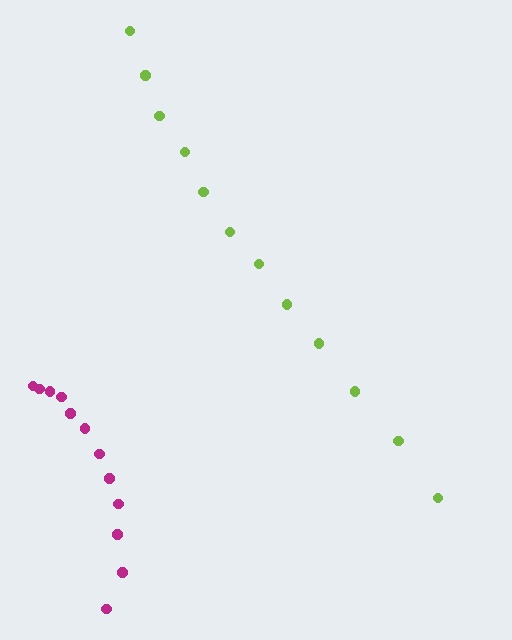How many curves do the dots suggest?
There are 2 distinct paths.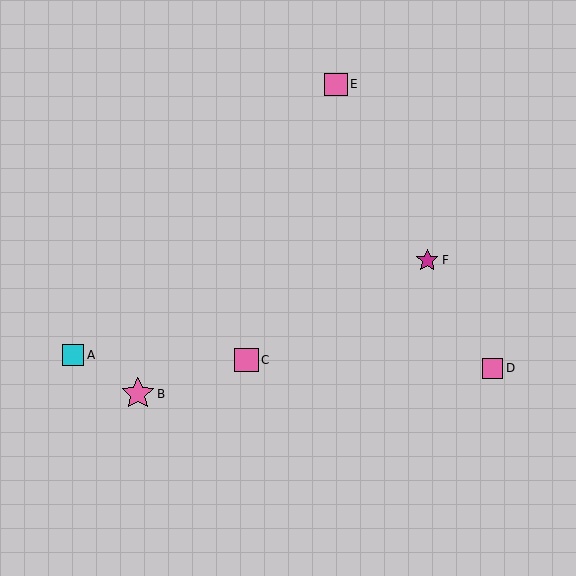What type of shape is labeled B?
Shape B is a pink star.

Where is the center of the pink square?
The center of the pink square is at (493, 369).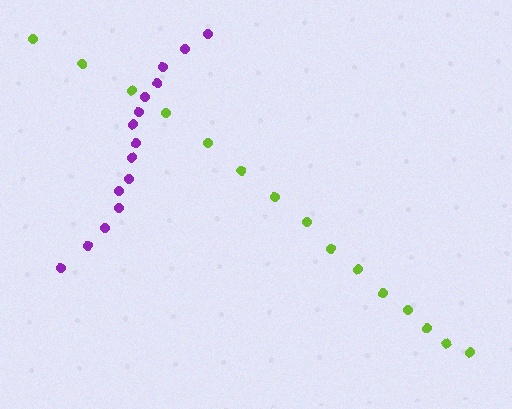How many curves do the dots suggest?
There are 2 distinct paths.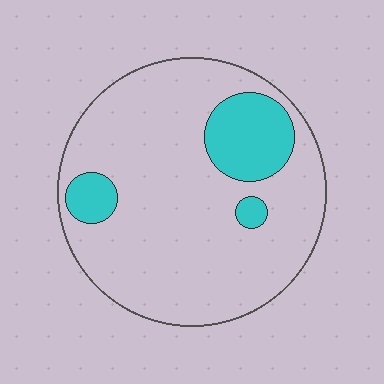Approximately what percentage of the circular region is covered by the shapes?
Approximately 15%.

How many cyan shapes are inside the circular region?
3.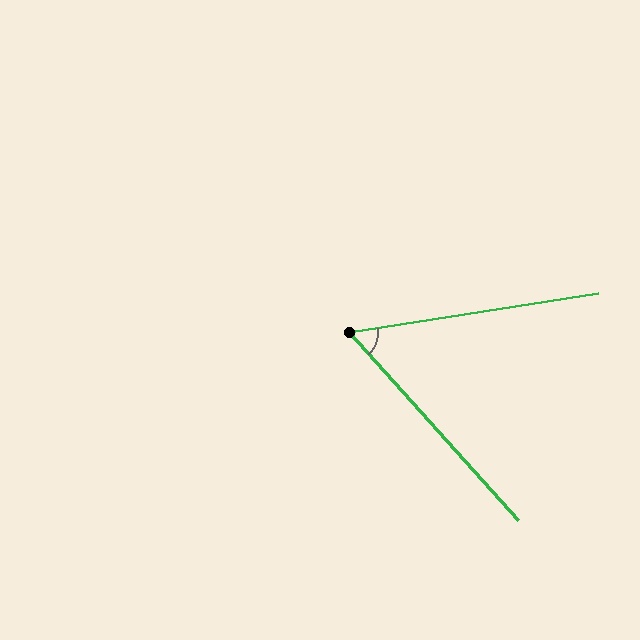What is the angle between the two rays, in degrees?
Approximately 57 degrees.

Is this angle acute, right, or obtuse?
It is acute.